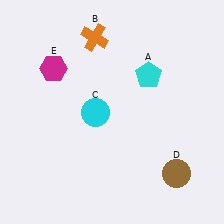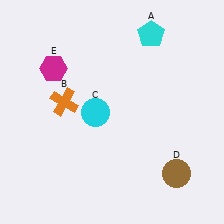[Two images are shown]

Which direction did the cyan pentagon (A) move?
The cyan pentagon (A) moved up.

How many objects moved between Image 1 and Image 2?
2 objects moved between the two images.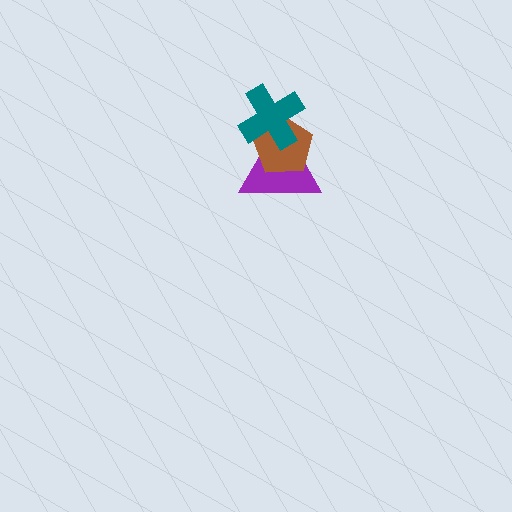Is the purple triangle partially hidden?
Yes, it is partially covered by another shape.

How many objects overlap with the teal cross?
2 objects overlap with the teal cross.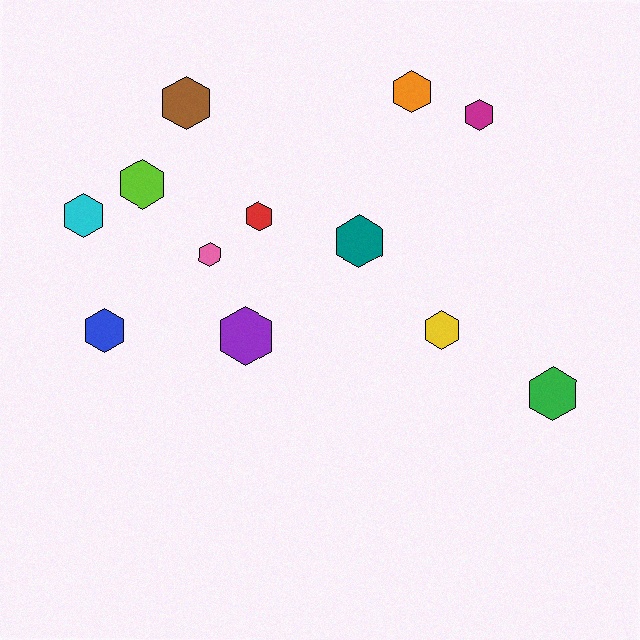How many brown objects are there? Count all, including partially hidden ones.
There is 1 brown object.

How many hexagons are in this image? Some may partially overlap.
There are 12 hexagons.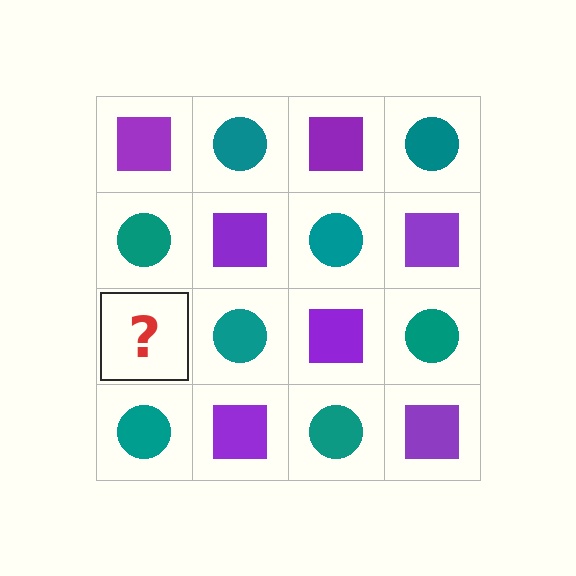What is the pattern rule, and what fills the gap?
The rule is that it alternates purple square and teal circle in a checkerboard pattern. The gap should be filled with a purple square.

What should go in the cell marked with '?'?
The missing cell should contain a purple square.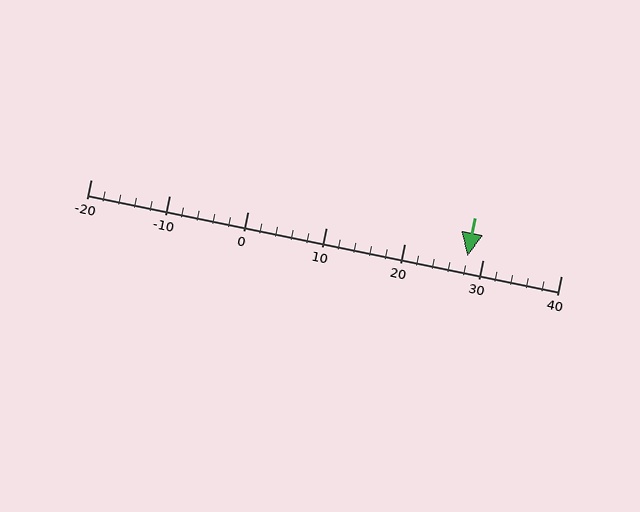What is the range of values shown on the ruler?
The ruler shows values from -20 to 40.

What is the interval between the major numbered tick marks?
The major tick marks are spaced 10 units apart.